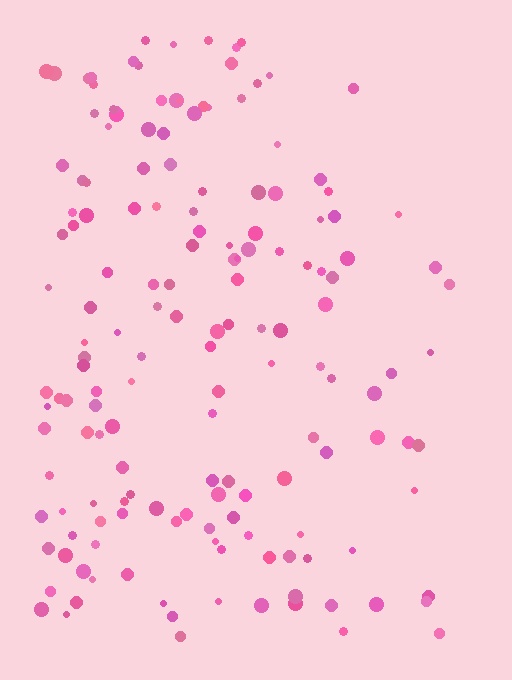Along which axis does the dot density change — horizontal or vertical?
Horizontal.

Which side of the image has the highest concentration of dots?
The left.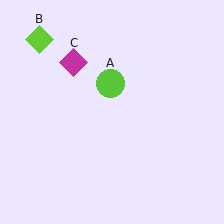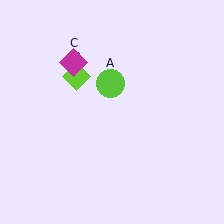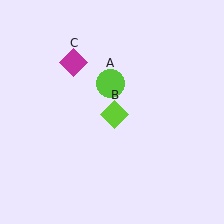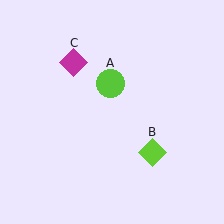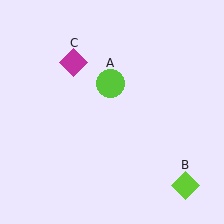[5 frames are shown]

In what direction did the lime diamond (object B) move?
The lime diamond (object B) moved down and to the right.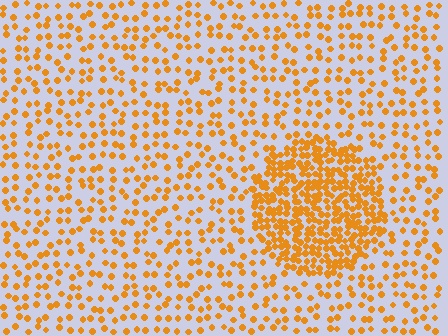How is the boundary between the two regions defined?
The boundary is defined by a change in element density (approximately 2.7x ratio). All elements are the same color, size, and shape.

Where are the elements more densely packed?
The elements are more densely packed inside the circle boundary.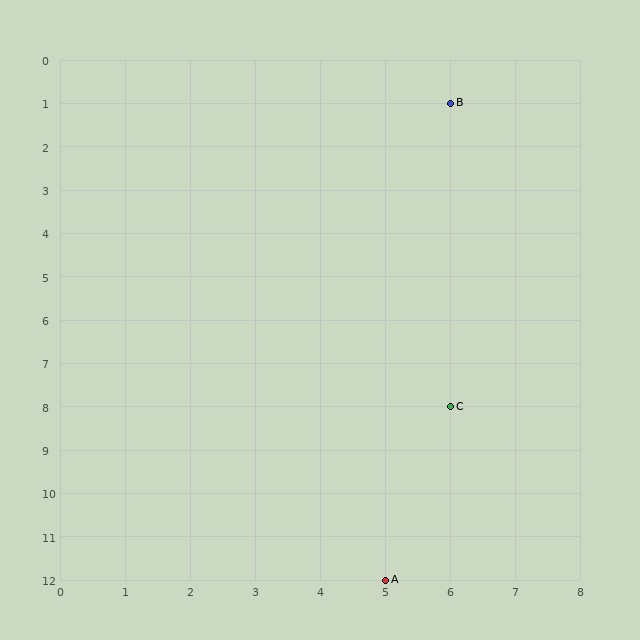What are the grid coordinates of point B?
Point B is at grid coordinates (6, 1).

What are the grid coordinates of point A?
Point A is at grid coordinates (5, 12).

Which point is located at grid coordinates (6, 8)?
Point C is at (6, 8).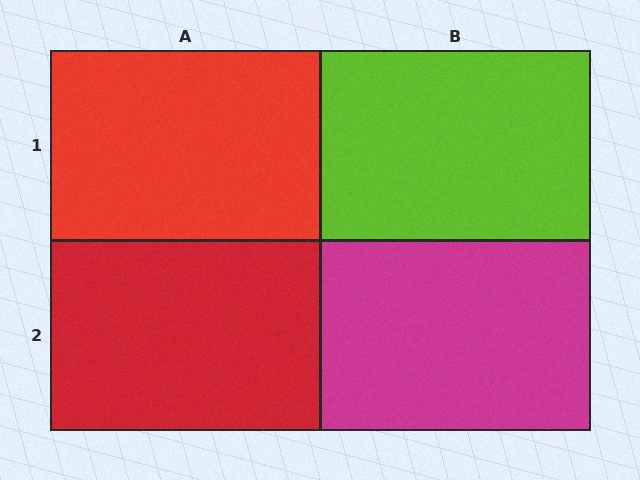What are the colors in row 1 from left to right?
Red, lime.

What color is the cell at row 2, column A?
Red.